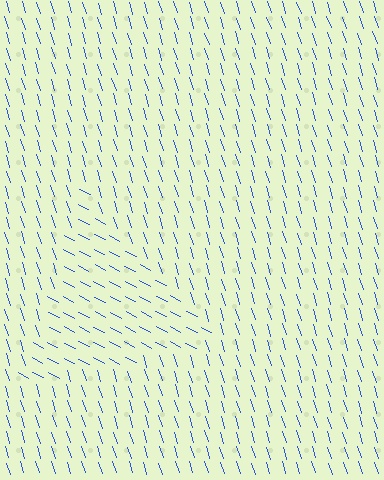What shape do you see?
I see a triangle.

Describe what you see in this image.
The image is filled with small blue line segments. A triangle region in the image has lines oriented differently from the surrounding lines, creating a visible texture boundary.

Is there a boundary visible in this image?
Yes, there is a texture boundary formed by a change in line orientation.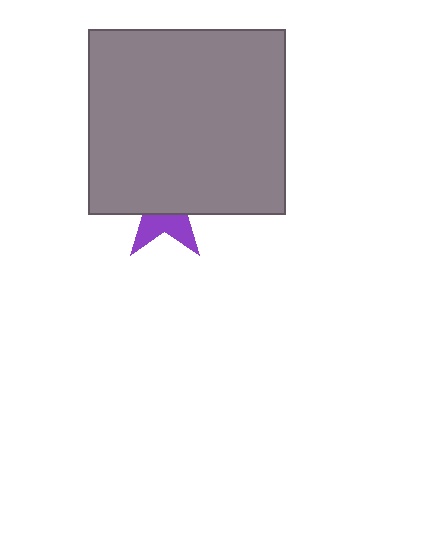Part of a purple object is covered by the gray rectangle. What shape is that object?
It is a star.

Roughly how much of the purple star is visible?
A small part of it is visible (roughly 36%).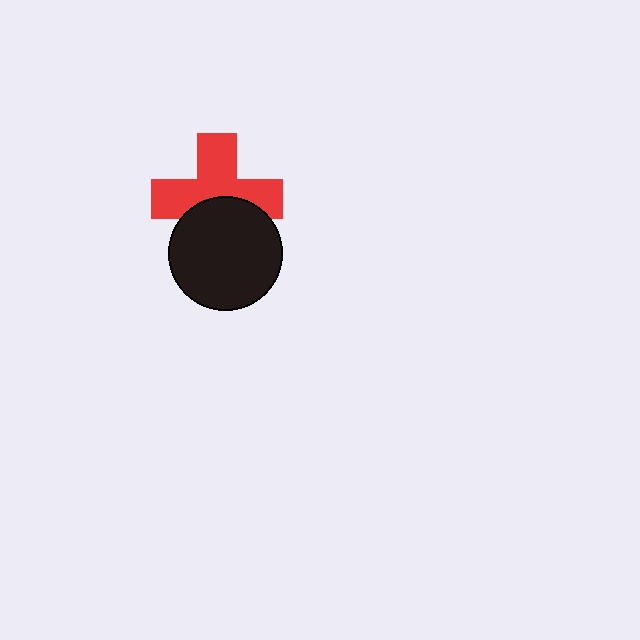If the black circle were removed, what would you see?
You would see the complete red cross.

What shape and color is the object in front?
The object in front is a black circle.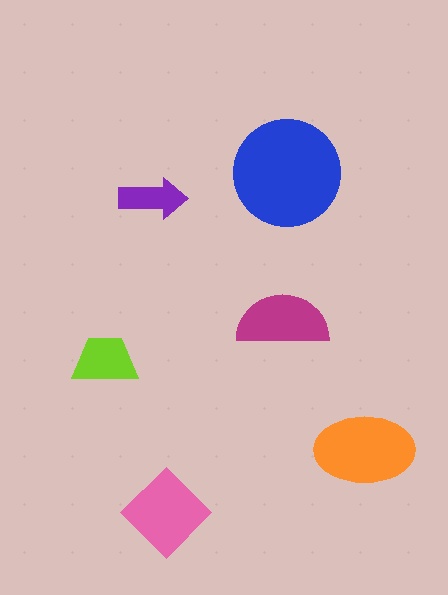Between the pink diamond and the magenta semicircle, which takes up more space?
The pink diamond.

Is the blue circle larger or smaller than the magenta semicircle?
Larger.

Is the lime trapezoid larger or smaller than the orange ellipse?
Smaller.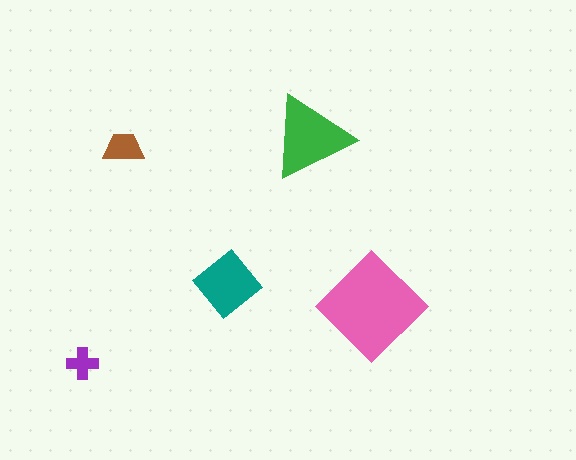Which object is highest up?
The green triangle is topmost.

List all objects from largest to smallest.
The pink diamond, the green triangle, the teal diamond, the brown trapezoid, the purple cross.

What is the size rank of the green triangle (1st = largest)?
2nd.